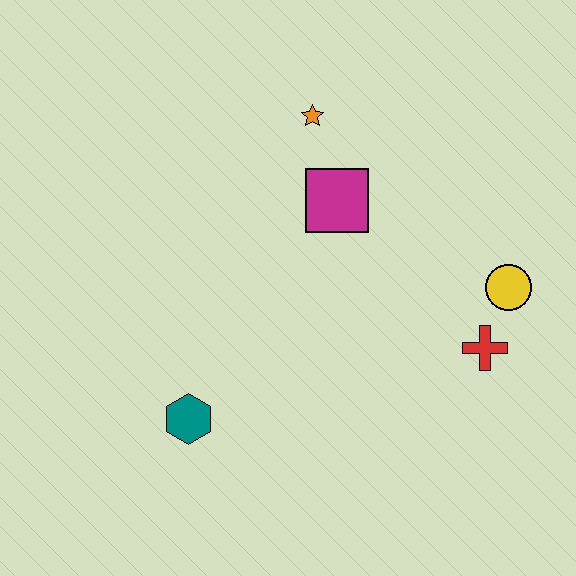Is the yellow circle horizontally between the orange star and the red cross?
No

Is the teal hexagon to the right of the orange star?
No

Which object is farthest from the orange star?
The teal hexagon is farthest from the orange star.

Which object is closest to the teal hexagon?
The magenta square is closest to the teal hexagon.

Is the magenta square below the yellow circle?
No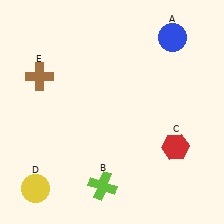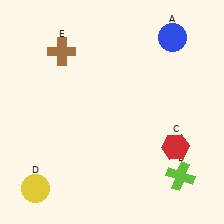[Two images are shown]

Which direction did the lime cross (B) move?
The lime cross (B) moved right.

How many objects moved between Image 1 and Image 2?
2 objects moved between the two images.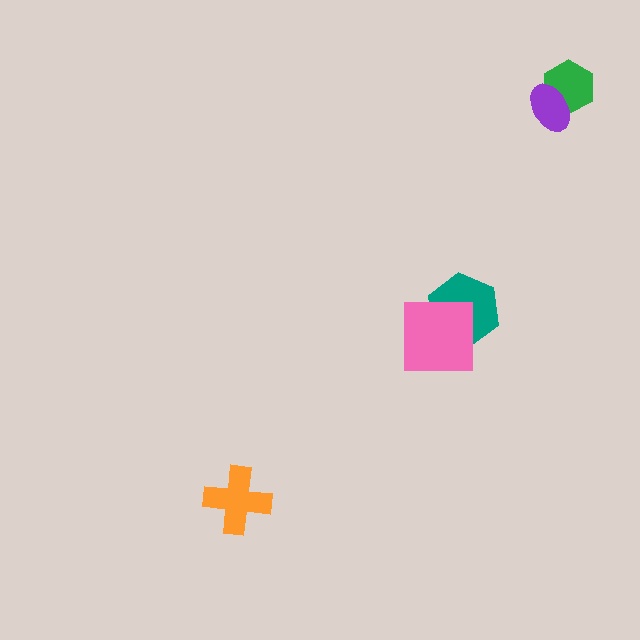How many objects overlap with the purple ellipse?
1 object overlaps with the purple ellipse.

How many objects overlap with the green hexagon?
1 object overlaps with the green hexagon.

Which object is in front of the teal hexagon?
The pink square is in front of the teal hexagon.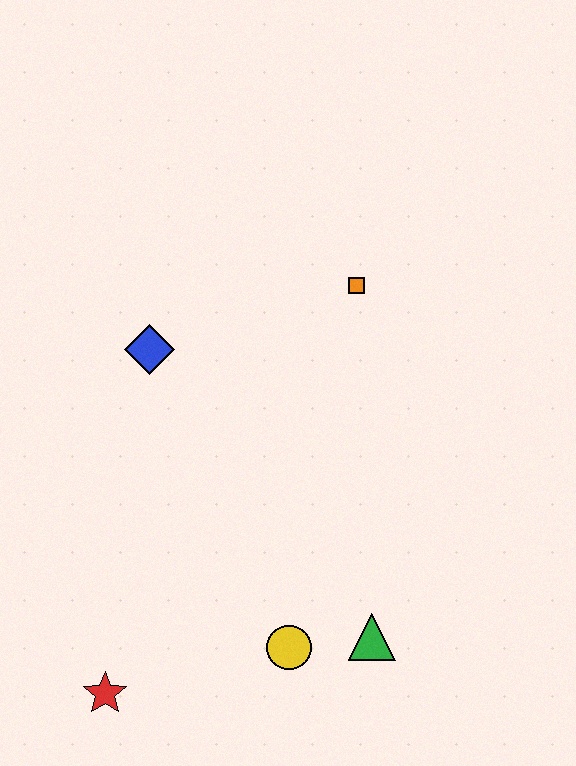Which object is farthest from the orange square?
The red star is farthest from the orange square.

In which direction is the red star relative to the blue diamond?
The red star is below the blue diamond.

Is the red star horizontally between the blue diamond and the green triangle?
No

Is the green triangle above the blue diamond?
No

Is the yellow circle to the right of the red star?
Yes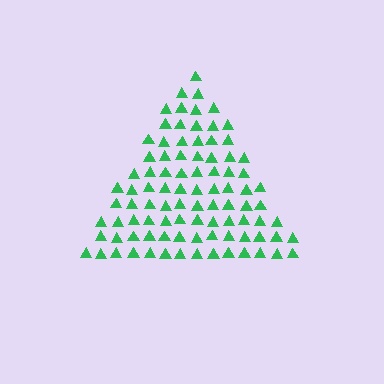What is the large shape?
The large shape is a triangle.